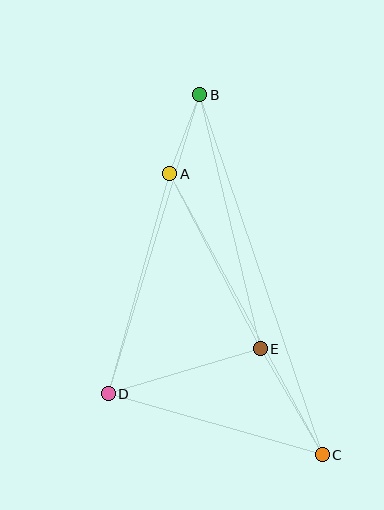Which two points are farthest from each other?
Points B and C are farthest from each other.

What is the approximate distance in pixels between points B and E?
The distance between B and E is approximately 261 pixels.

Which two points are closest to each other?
Points A and B are closest to each other.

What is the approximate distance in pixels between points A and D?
The distance between A and D is approximately 228 pixels.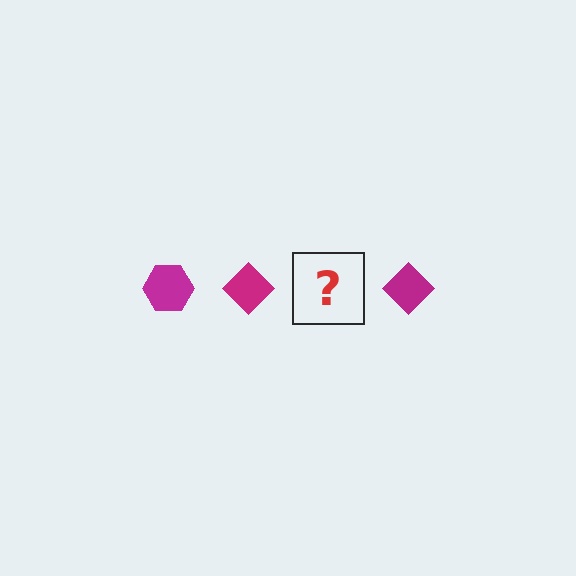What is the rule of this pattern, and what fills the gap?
The rule is that the pattern cycles through hexagon, diamond shapes in magenta. The gap should be filled with a magenta hexagon.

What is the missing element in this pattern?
The missing element is a magenta hexagon.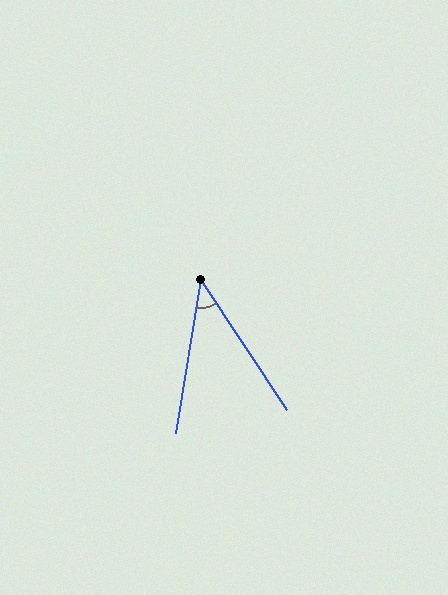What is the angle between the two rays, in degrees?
Approximately 43 degrees.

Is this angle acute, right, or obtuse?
It is acute.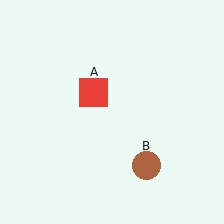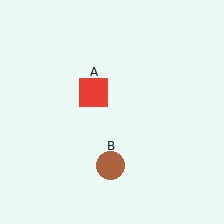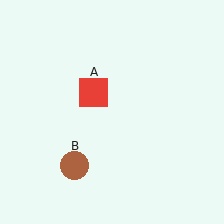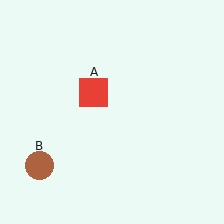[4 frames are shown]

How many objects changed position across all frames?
1 object changed position: brown circle (object B).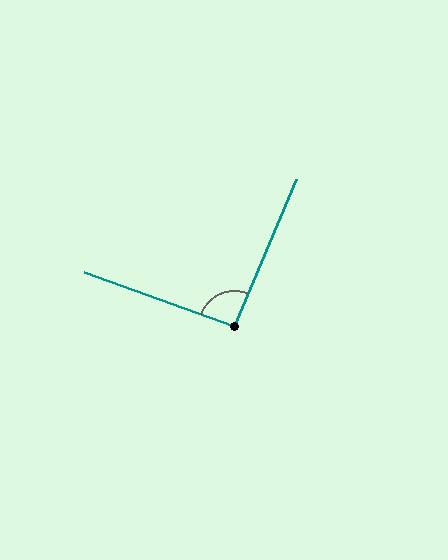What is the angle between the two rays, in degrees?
Approximately 93 degrees.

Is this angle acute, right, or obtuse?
It is approximately a right angle.